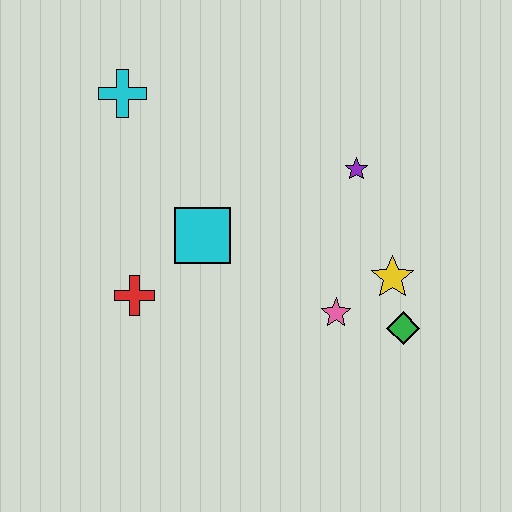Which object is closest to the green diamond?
The yellow star is closest to the green diamond.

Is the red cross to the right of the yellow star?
No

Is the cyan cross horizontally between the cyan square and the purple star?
No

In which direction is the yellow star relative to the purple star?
The yellow star is below the purple star.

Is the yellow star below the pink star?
No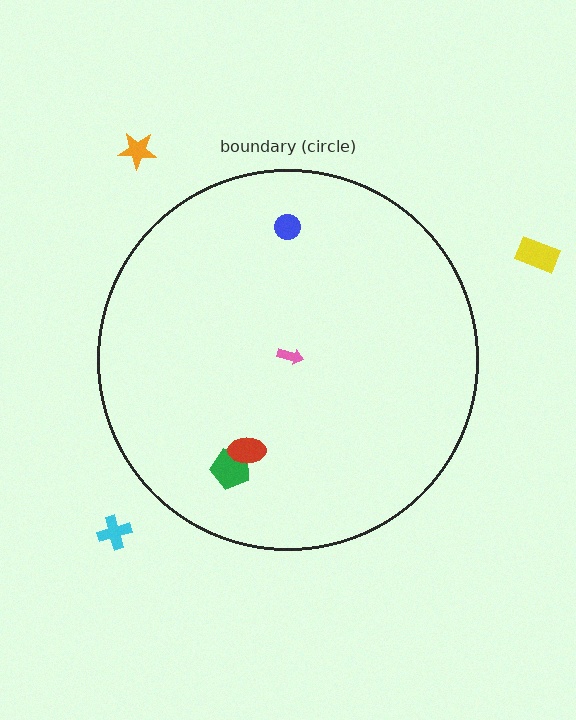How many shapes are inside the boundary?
4 inside, 3 outside.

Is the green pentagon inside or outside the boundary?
Inside.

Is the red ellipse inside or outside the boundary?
Inside.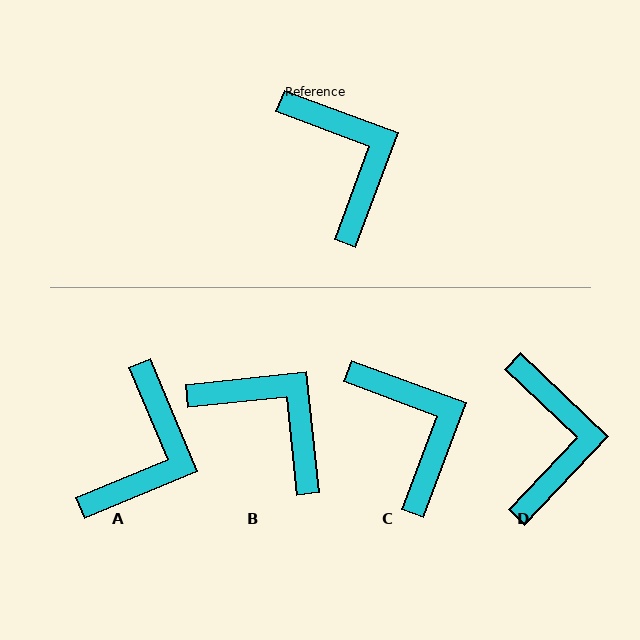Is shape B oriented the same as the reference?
No, it is off by about 27 degrees.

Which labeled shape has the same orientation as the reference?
C.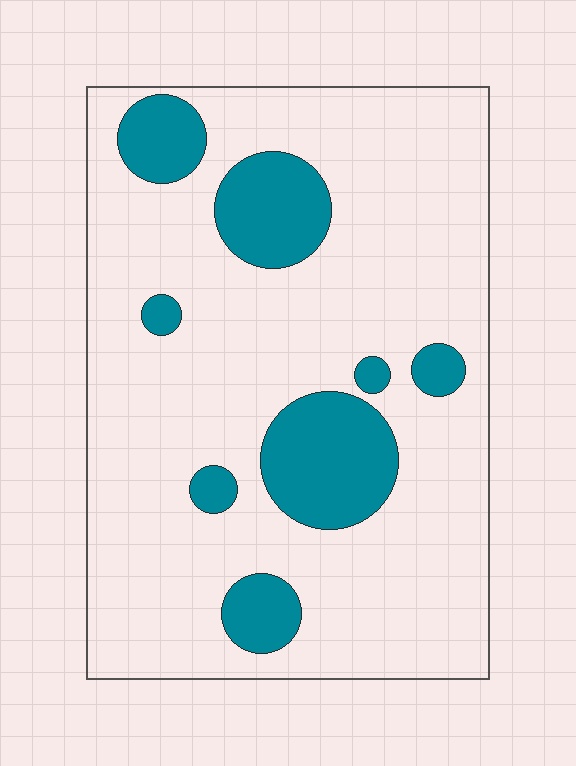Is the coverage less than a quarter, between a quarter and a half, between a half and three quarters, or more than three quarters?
Less than a quarter.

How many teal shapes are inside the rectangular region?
8.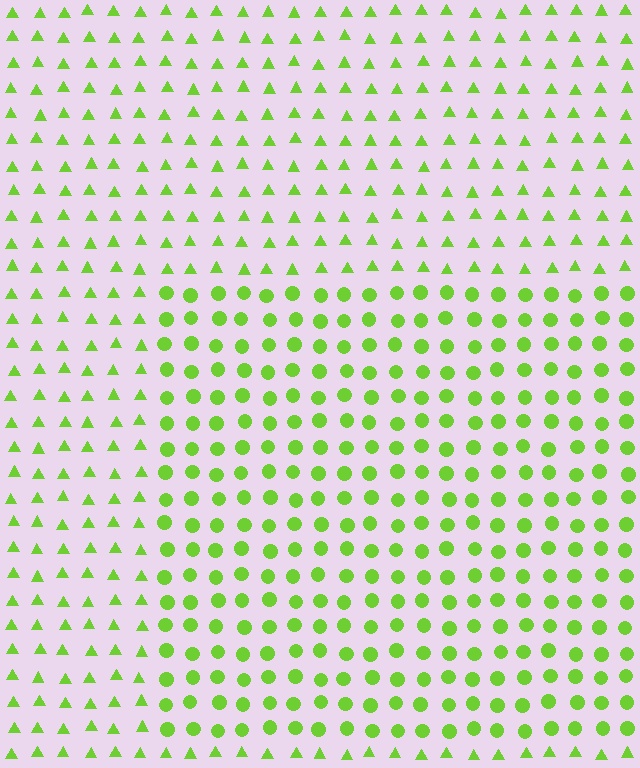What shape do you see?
I see a rectangle.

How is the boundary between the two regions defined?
The boundary is defined by a change in element shape: circles inside vs. triangles outside. All elements share the same color and spacing.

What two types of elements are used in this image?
The image uses circles inside the rectangle region and triangles outside it.